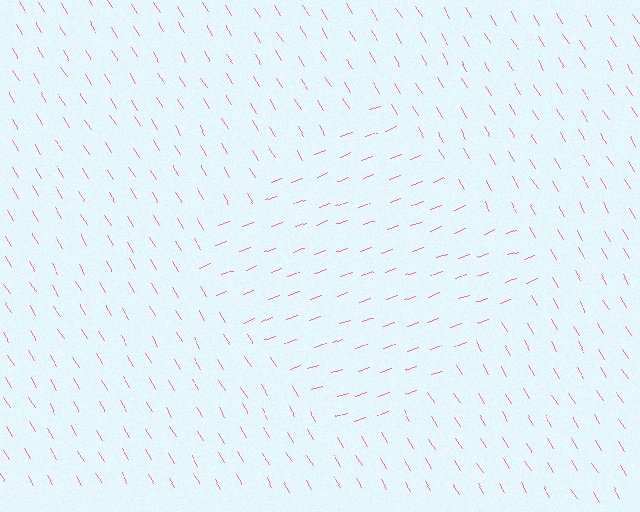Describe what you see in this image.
The image is filled with small pink line segments. A diamond region in the image has lines oriented differently from the surrounding lines, creating a visible texture boundary.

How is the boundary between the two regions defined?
The boundary is defined purely by a change in line orientation (approximately 79 degrees difference). All lines are the same color and thickness.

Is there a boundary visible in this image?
Yes, there is a texture boundary formed by a change in line orientation.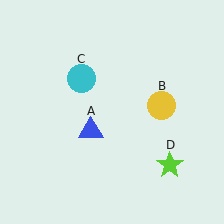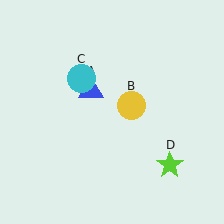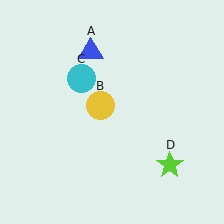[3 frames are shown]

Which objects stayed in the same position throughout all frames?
Cyan circle (object C) and lime star (object D) remained stationary.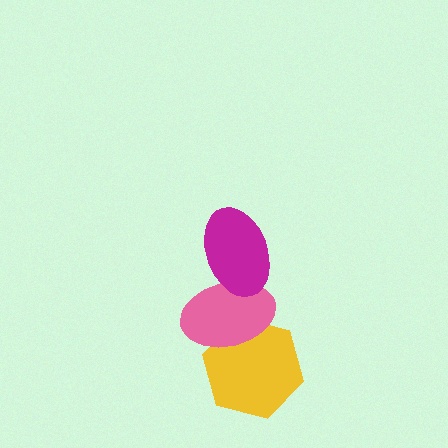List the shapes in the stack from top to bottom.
From top to bottom: the magenta ellipse, the pink ellipse, the yellow hexagon.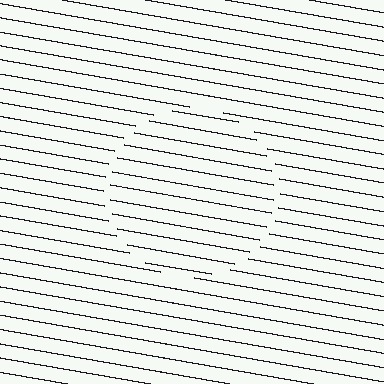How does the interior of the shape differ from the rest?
The interior of the shape contains the same grating, shifted by half a period — the contour is defined by the phase discontinuity where line-ends from the inner and outer gratings abut.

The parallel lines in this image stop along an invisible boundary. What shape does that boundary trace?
An illusory circle. The interior of the shape contains the same grating, shifted by half a period — the contour is defined by the phase discontinuity where line-ends from the inner and outer gratings abut.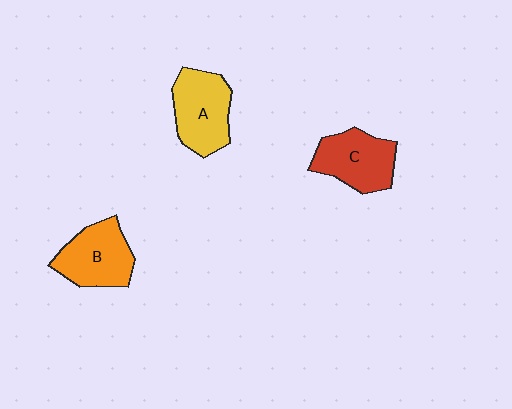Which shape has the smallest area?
Shape C (red).